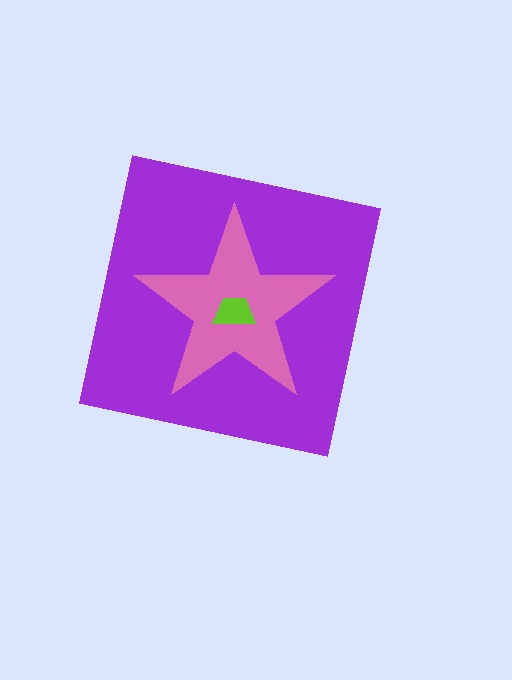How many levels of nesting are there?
3.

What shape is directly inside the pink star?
The lime trapezoid.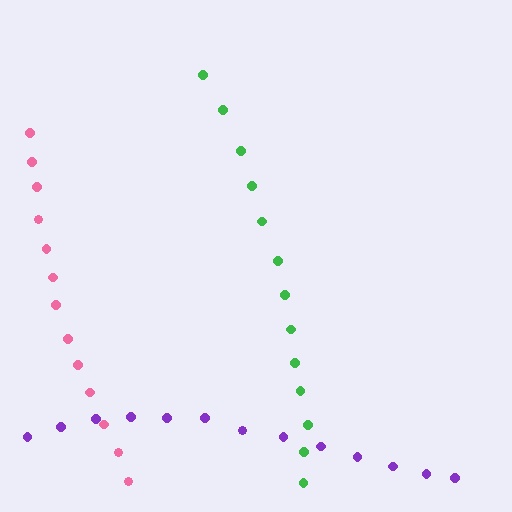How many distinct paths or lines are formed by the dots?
There are 3 distinct paths.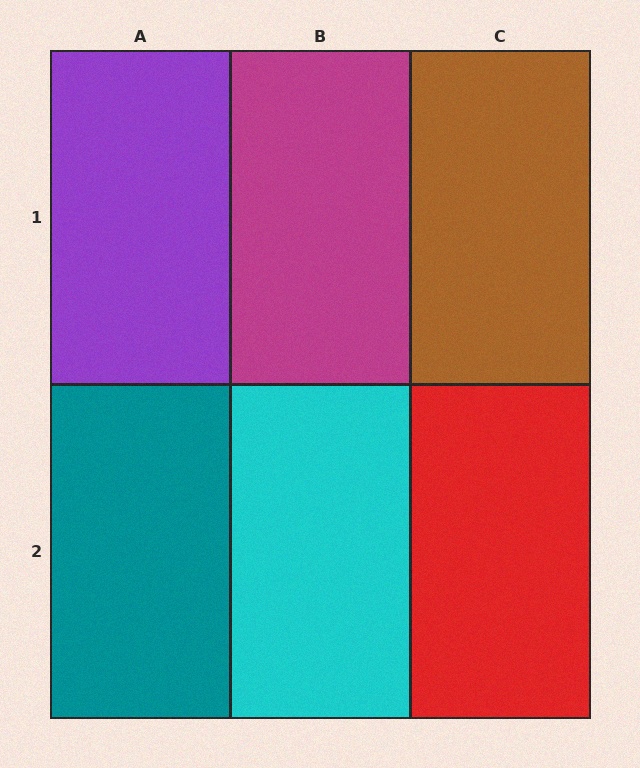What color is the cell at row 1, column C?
Brown.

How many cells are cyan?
1 cell is cyan.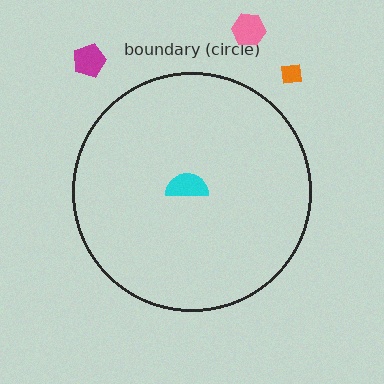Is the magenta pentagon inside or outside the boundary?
Outside.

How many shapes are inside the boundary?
1 inside, 3 outside.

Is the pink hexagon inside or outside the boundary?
Outside.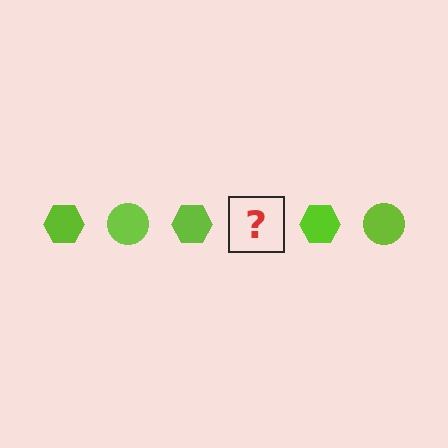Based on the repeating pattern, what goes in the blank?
The blank should be a lime circle.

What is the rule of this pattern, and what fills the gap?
The rule is that the pattern cycles through hexagon, circle shapes in lime. The gap should be filled with a lime circle.